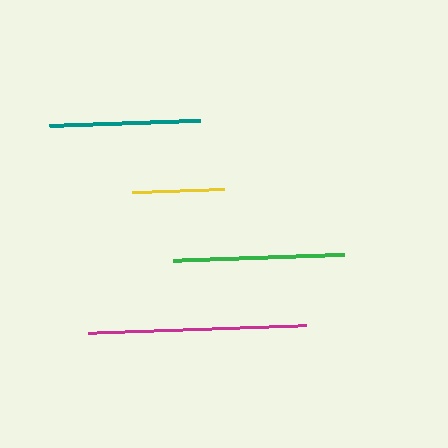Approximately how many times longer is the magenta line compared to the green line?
The magenta line is approximately 1.3 times the length of the green line.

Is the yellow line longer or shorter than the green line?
The green line is longer than the yellow line.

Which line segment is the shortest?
The yellow line is the shortest at approximately 92 pixels.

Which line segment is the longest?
The magenta line is the longest at approximately 218 pixels.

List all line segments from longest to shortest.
From longest to shortest: magenta, green, teal, yellow.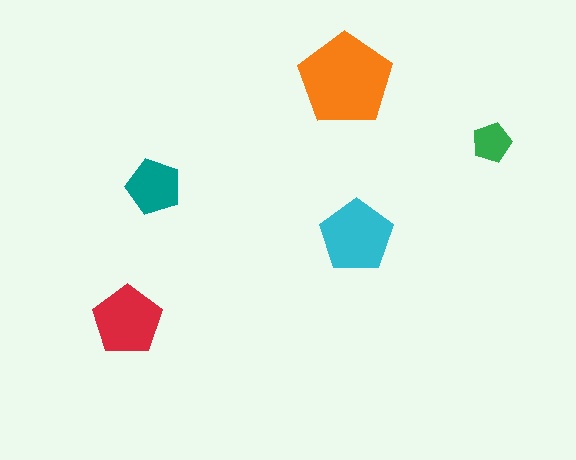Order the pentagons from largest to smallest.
the orange one, the cyan one, the red one, the teal one, the green one.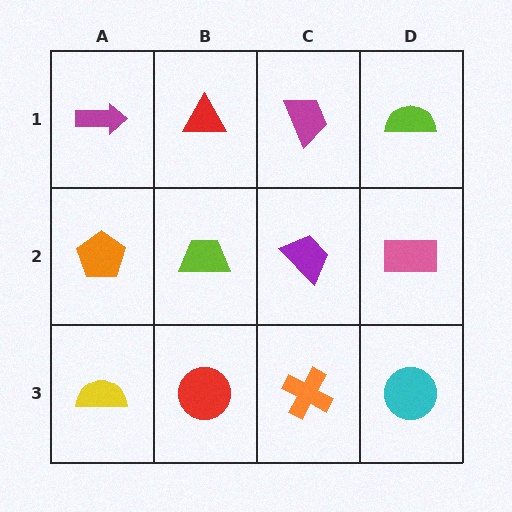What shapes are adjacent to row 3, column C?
A purple trapezoid (row 2, column C), a red circle (row 3, column B), a cyan circle (row 3, column D).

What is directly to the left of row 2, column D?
A purple trapezoid.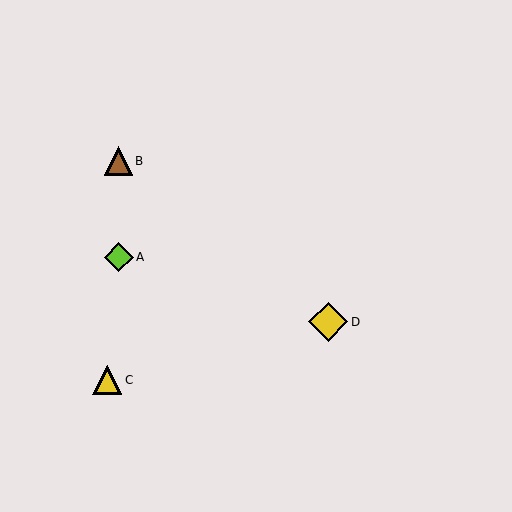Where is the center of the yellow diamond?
The center of the yellow diamond is at (328, 322).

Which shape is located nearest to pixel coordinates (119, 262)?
The lime diamond (labeled A) at (119, 257) is nearest to that location.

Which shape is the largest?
The yellow diamond (labeled D) is the largest.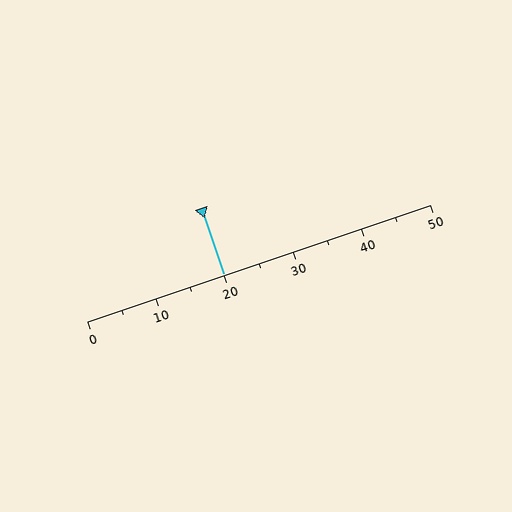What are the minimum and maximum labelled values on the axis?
The axis runs from 0 to 50.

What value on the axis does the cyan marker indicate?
The marker indicates approximately 20.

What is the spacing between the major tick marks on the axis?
The major ticks are spaced 10 apart.